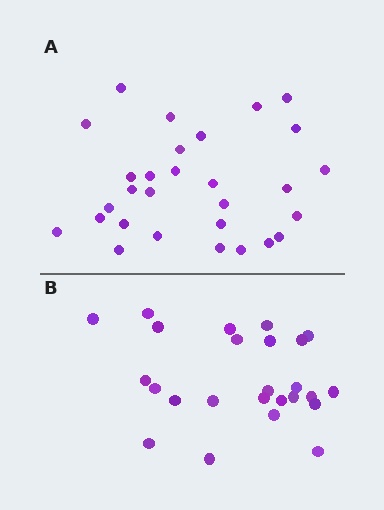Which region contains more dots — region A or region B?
Region A (the top region) has more dots.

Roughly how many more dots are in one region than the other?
Region A has about 4 more dots than region B.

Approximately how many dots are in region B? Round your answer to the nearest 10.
About 20 dots. (The exact count is 25, which rounds to 20.)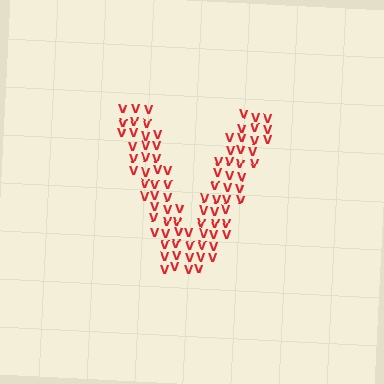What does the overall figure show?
The overall figure shows the letter V.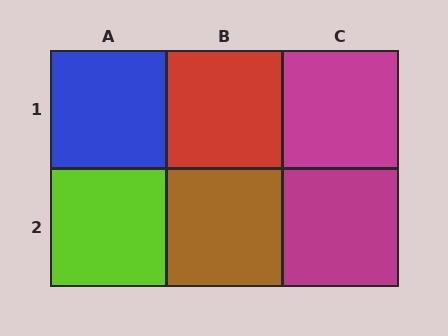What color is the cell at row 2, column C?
Magenta.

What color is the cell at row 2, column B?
Brown.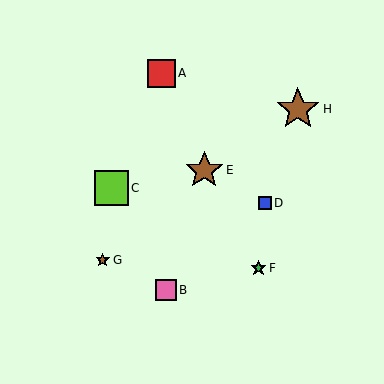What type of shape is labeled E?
Shape E is a brown star.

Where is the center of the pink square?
The center of the pink square is at (166, 290).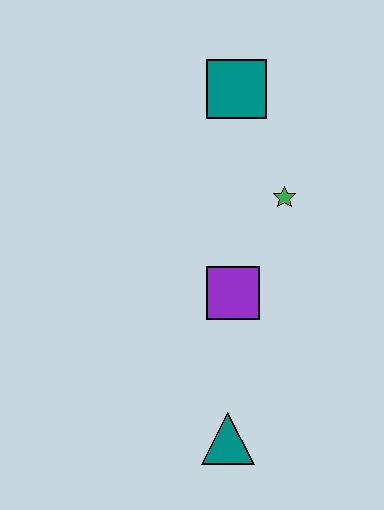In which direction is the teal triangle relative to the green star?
The teal triangle is below the green star.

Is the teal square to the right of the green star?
No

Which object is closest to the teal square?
The green star is closest to the teal square.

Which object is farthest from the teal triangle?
The teal square is farthest from the teal triangle.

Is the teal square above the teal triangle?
Yes